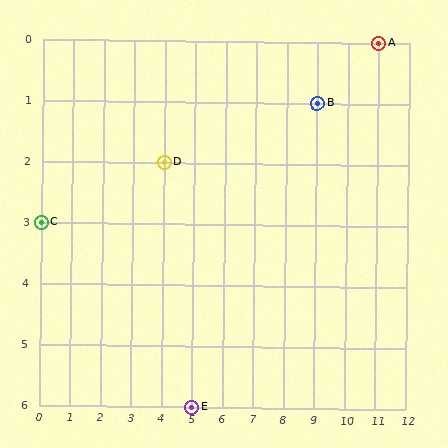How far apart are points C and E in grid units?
Points C and E are 5 columns and 3 rows apart (about 5.8 grid units diagonally).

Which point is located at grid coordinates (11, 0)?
Point A is at (11, 0).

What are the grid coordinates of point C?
Point C is at grid coordinates (0, 3).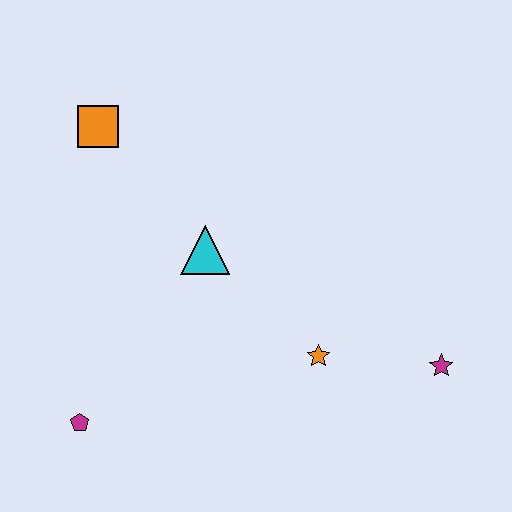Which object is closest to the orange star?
The magenta star is closest to the orange star.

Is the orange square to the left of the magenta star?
Yes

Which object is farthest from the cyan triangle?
The magenta star is farthest from the cyan triangle.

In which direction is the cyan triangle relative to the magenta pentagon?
The cyan triangle is above the magenta pentagon.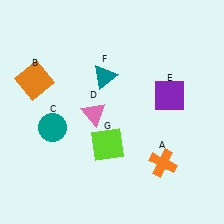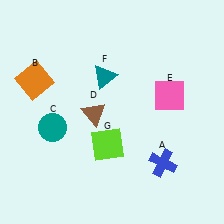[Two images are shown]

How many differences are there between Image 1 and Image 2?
There are 3 differences between the two images.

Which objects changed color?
A changed from orange to blue. D changed from pink to brown. E changed from purple to pink.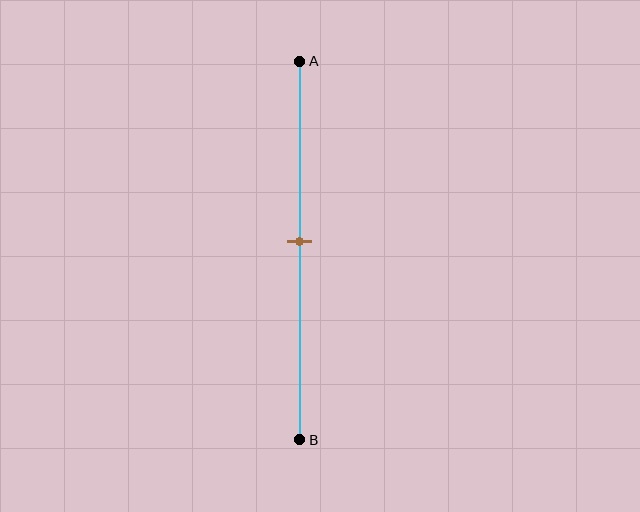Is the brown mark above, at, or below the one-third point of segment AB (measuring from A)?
The brown mark is below the one-third point of segment AB.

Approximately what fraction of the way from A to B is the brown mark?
The brown mark is approximately 50% of the way from A to B.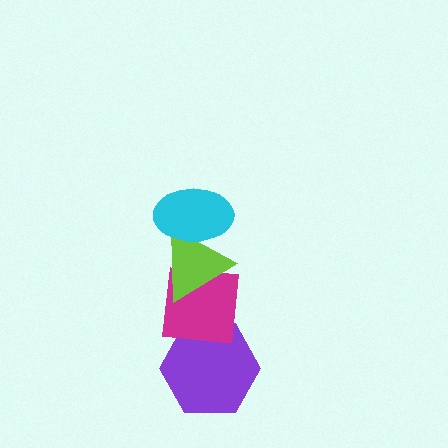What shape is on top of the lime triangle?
The cyan ellipse is on top of the lime triangle.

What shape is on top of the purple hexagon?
The magenta square is on top of the purple hexagon.